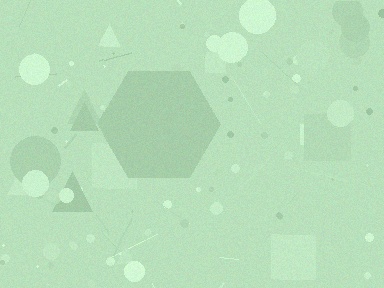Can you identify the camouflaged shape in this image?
The camouflaged shape is a hexagon.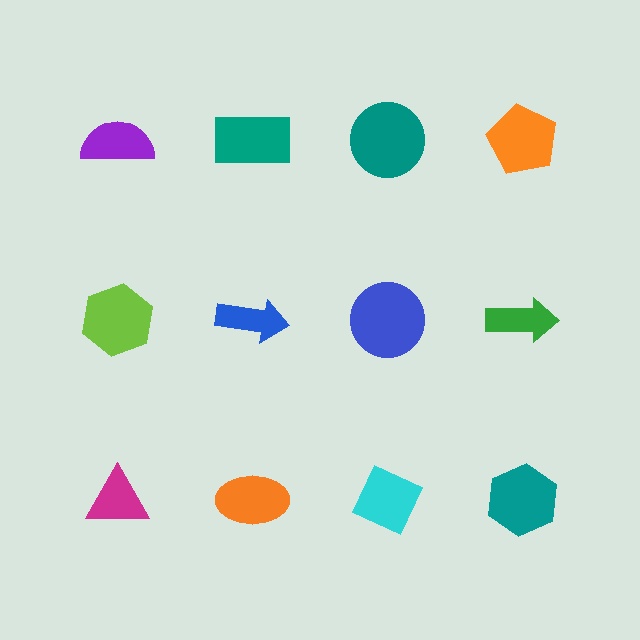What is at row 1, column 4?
An orange pentagon.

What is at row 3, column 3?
A cyan diamond.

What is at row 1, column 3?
A teal circle.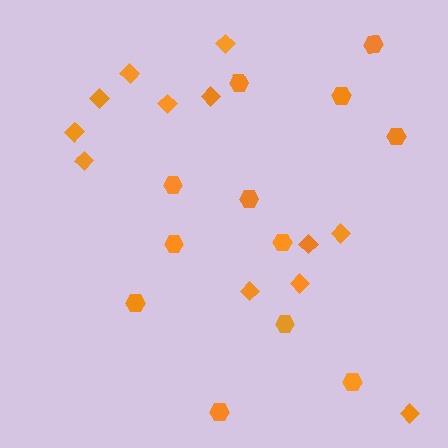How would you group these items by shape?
There are 2 groups: one group of hexagons (12) and one group of diamonds (12).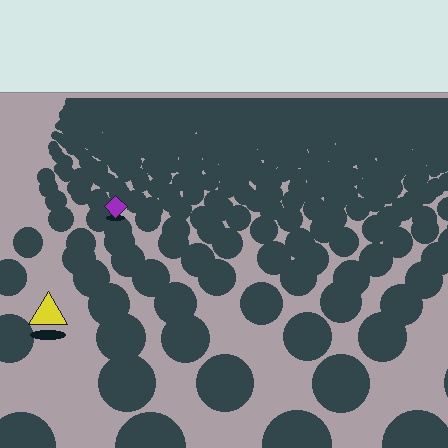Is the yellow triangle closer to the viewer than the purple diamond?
Yes. The yellow triangle is closer — you can tell from the texture gradient: the ground texture is coarser near it.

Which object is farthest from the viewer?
The purple diamond is farthest from the viewer. It appears smaller and the ground texture around it is denser.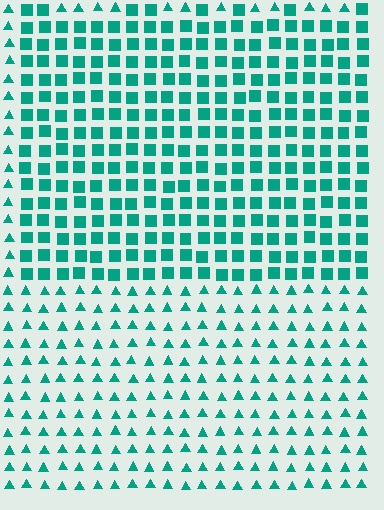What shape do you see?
I see a rectangle.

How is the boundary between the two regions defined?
The boundary is defined by a change in element shape: squares inside vs. triangles outside. All elements share the same color and spacing.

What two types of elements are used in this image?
The image uses squares inside the rectangle region and triangles outside it.